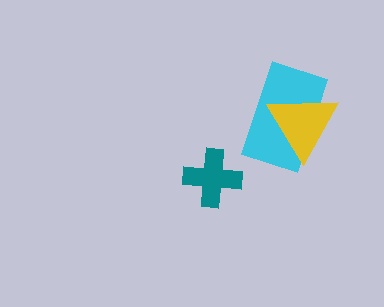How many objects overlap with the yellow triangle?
1 object overlaps with the yellow triangle.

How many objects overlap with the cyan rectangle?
1 object overlaps with the cyan rectangle.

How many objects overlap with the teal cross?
0 objects overlap with the teal cross.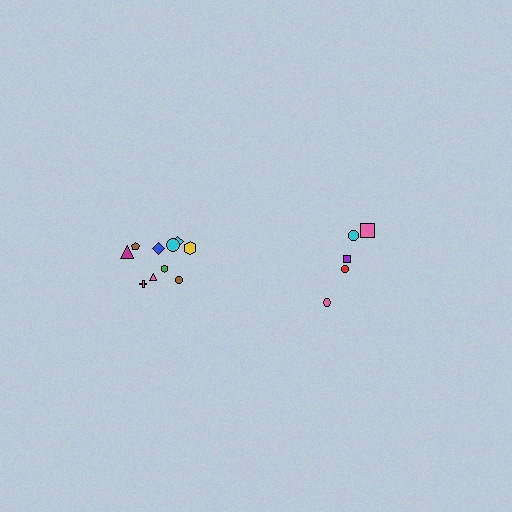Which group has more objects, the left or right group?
The left group.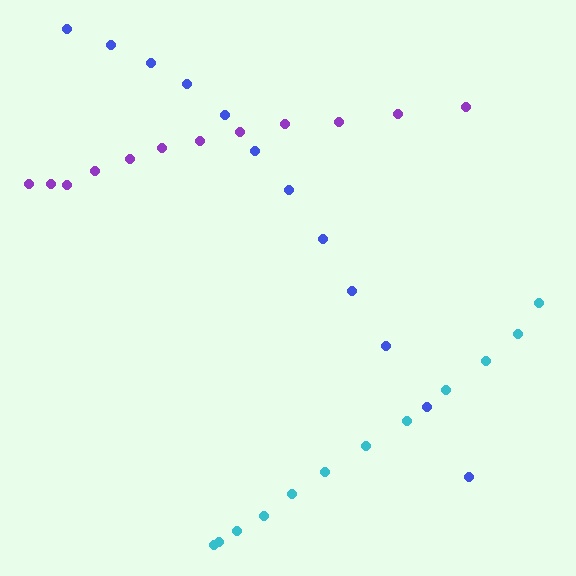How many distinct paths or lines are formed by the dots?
There are 3 distinct paths.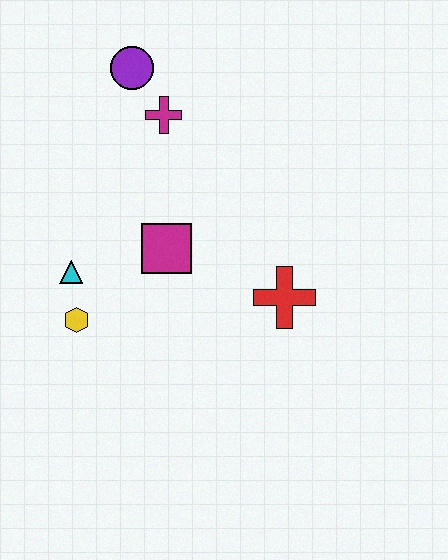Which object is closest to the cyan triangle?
The yellow hexagon is closest to the cyan triangle.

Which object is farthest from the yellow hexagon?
The purple circle is farthest from the yellow hexagon.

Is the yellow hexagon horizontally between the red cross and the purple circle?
No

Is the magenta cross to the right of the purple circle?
Yes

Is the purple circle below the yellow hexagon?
No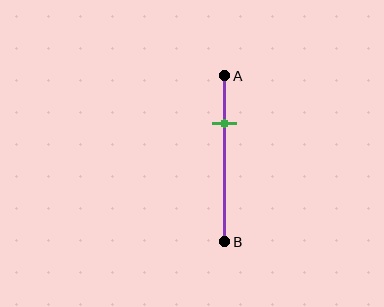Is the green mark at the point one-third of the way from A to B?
No, the mark is at about 30% from A, not at the 33% one-third point.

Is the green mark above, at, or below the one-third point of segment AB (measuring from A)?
The green mark is above the one-third point of segment AB.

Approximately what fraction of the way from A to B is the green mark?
The green mark is approximately 30% of the way from A to B.